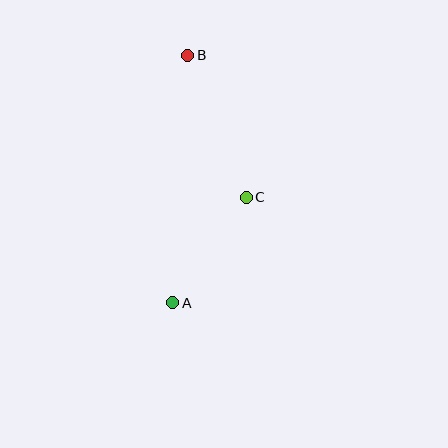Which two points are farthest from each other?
Points A and B are farthest from each other.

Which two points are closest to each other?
Points A and C are closest to each other.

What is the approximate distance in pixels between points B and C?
The distance between B and C is approximately 154 pixels.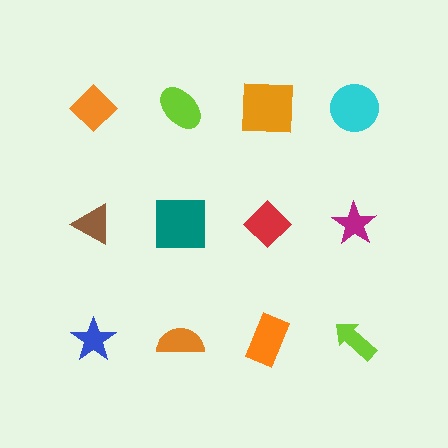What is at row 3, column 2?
An orange semicircle.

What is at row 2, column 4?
A magenta star.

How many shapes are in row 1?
4 shapes.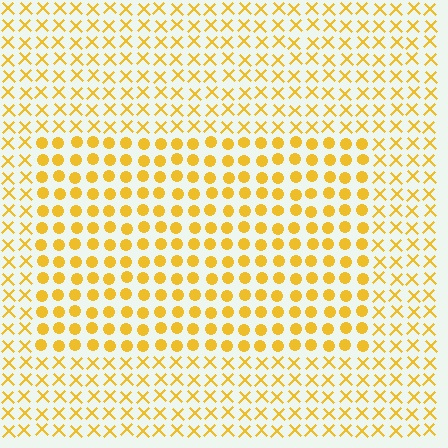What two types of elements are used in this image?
The image uses circles inside the rectangle region and X marks outside it.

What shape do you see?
I see a rectangle.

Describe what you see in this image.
The image is filled with small yellow elements arranged in a uniform grid. A rectangle-shaped region contains circles, while the surrounding area contains X marks. The boundary is defined purely by the change in element shape.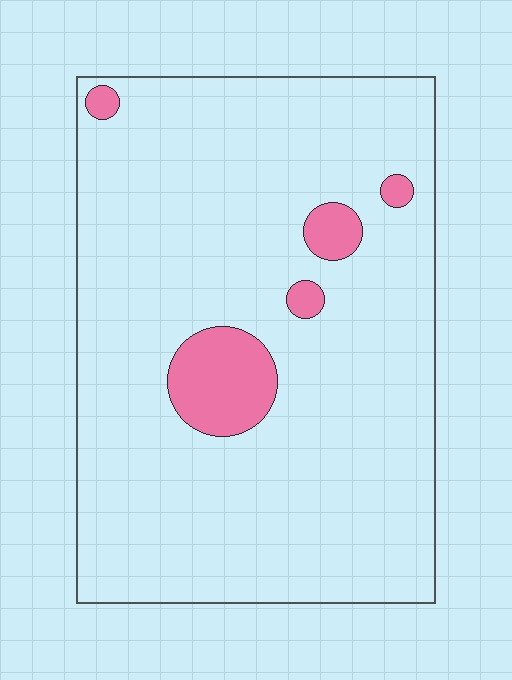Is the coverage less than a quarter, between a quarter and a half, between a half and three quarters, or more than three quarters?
Less than a quarter.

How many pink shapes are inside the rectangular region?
5.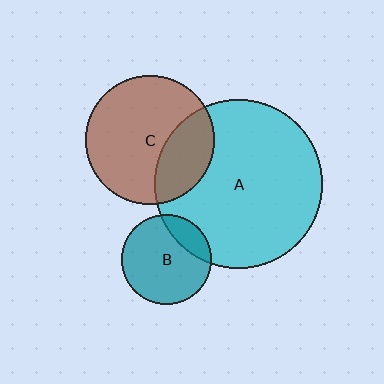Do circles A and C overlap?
Yes.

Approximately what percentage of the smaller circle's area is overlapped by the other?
Approximately 30%.